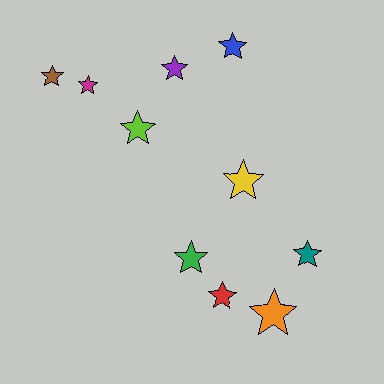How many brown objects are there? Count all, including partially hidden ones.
There is 1 brown object.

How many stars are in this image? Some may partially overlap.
There are 10 stars.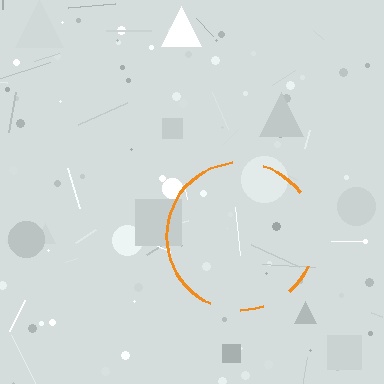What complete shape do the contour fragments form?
The contour fragments form a circle.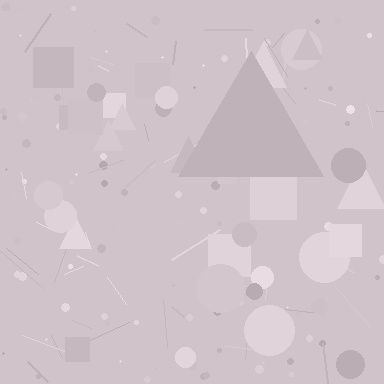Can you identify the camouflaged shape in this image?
The camouflaged shape is a triangle.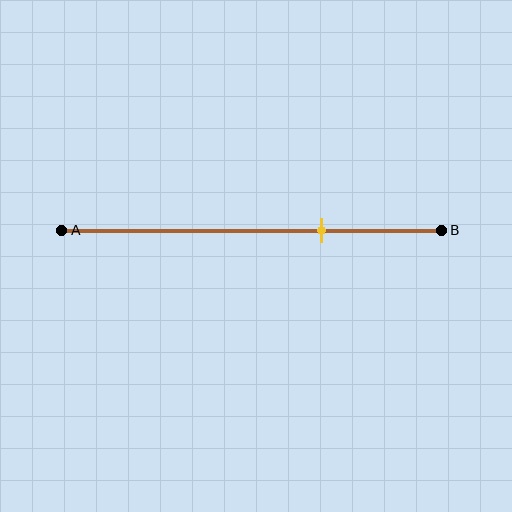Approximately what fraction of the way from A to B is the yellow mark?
The yellow mark is approximately 70% of the way from A to B.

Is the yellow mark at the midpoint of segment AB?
No, the mark is at about 70% from A, not at the 50% midpoint.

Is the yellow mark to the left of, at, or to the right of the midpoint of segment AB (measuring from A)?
The yellow mark is to the right of the midpoint of segment AB.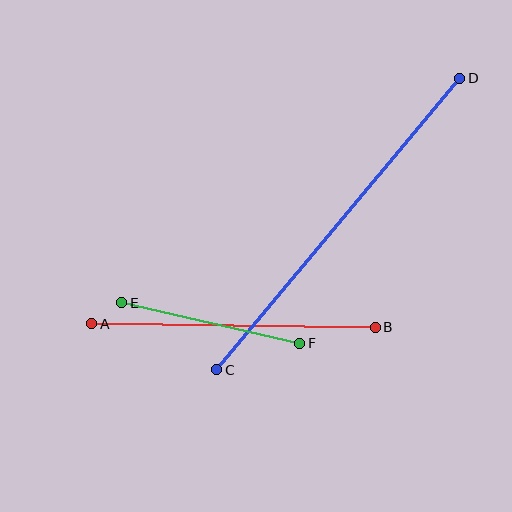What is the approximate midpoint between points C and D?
The midpoint is at approximately (338, 224) pixels.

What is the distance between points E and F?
The distance is approximately 183 pixels.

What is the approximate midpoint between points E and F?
The midpoint is at approximately (211, 323) pixels.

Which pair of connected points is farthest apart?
Points C and D are farthest apart.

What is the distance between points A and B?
The distance is approximately 284 pixels.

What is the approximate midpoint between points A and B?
The midpoint is at approximately (234, 326) pixels.